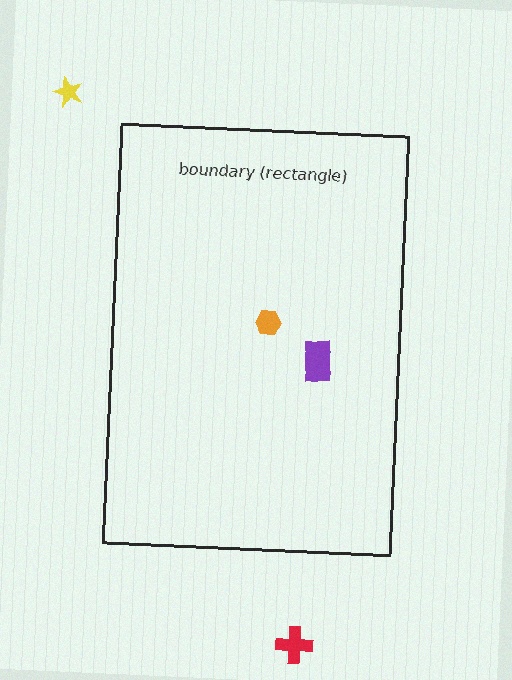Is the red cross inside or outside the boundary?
Outside.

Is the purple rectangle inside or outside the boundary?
Inside.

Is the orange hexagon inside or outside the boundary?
Inside.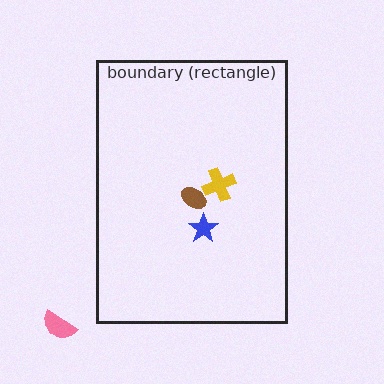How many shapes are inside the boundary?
3 inside, 1 outside.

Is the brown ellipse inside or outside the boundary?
Inside.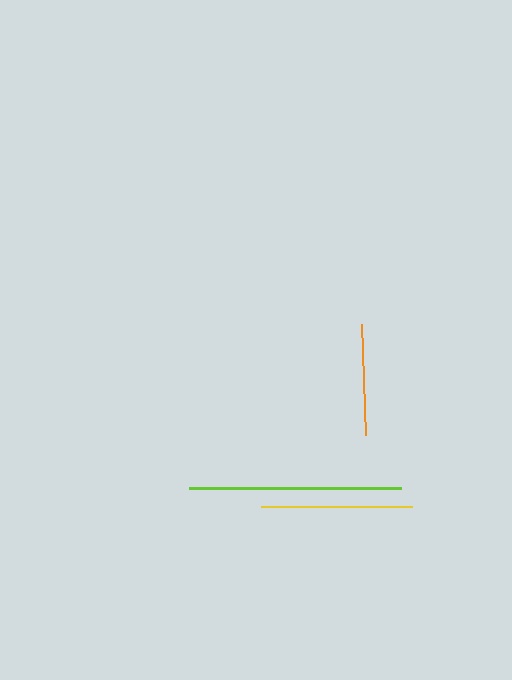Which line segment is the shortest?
The orange line is the shortest at approximately 112 pixels.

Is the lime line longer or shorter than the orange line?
The lime line is longer than the orange line.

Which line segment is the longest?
The lime line is the longest at approximately 212 pixels.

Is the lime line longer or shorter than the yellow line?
The lime line is longer than the yellow line.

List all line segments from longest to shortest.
From longest to shortest: lime, yellow, orange.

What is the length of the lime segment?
The lime segment is approximately 212 pixels long.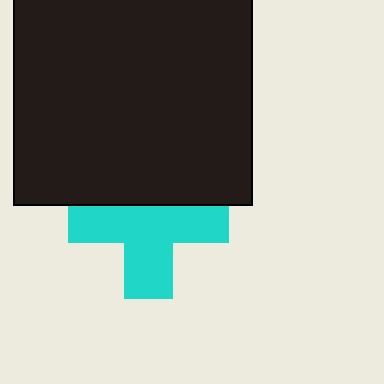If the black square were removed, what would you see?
You would see the complete cyan cross.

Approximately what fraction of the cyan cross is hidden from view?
Roughly 35% of the cyan cross is hidden behind the black square.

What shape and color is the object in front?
The object in front is a black square.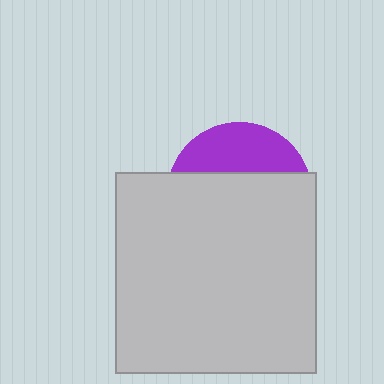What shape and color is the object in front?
The object in front is a light gray square.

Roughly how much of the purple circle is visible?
A small part of it is visible (roughly 30%).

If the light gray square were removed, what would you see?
You would see the complete purple circle.